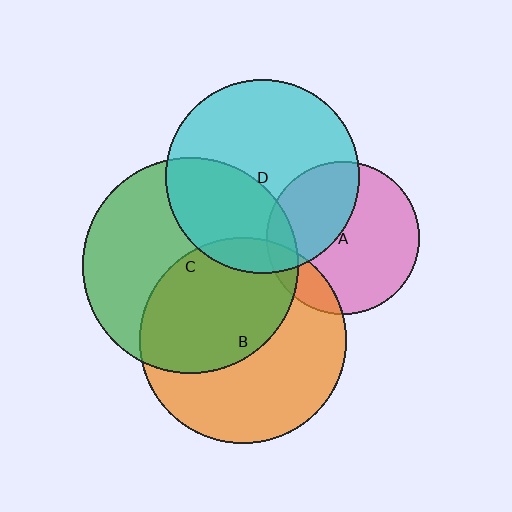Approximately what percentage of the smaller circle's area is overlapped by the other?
Approximately 50%.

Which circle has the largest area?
Circle C (green).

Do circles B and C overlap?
Yes.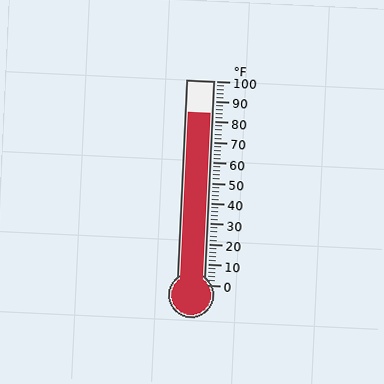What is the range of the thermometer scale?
The thermometer scale ranges from 0°F to 100°F.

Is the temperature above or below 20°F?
The temperature is above 20°F.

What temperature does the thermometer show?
The thermometer shows approximately 84°F.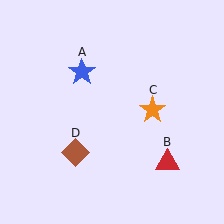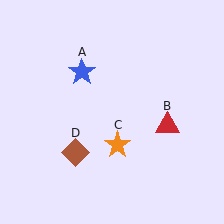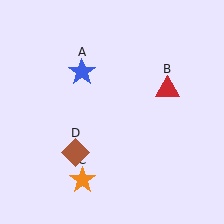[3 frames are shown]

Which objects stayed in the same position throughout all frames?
Blue star (object A) and brown diamond (object D) remained stationary.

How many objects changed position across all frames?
2 objects changed position: red triangle (object B), orange star (object C).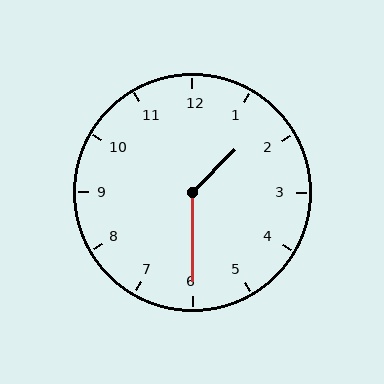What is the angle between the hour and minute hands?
Approximately 135 degrees.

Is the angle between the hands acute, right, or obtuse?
It is obtuse.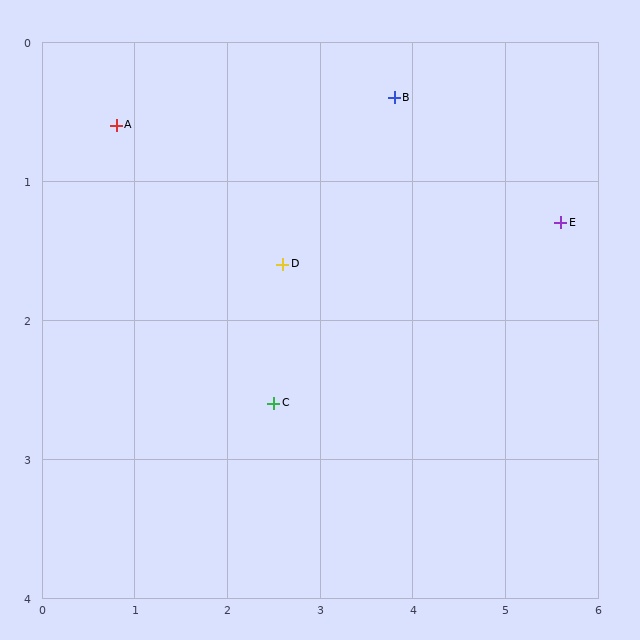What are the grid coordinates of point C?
Point C is at approximately (2.5, 2.6).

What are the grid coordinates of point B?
Point B is at approximately (3.8, 0.4).